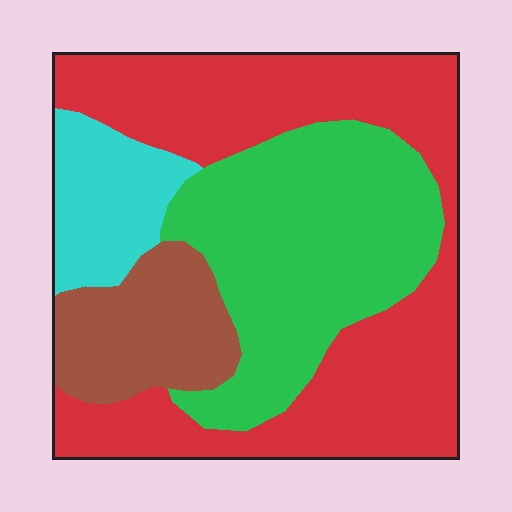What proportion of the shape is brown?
Brown covers around 15% of the shape.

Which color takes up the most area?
Red, at roughly 45%.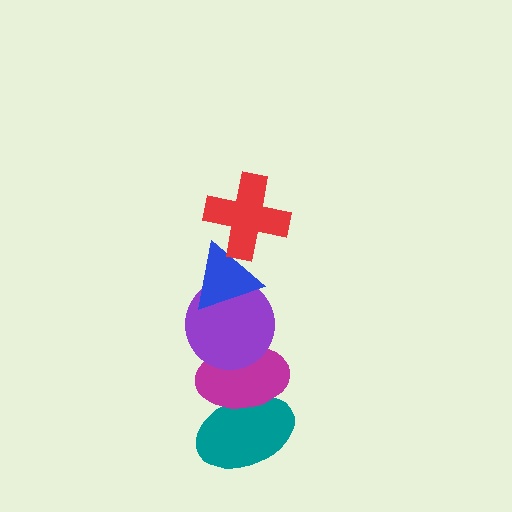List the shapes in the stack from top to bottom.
From top to bottom: the red cross, the blue triangle, the purple circle, the magenta ellipse, the teal ellipse.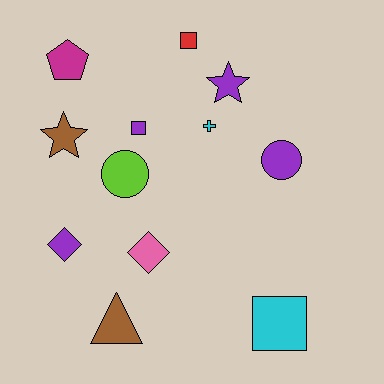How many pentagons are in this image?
There is 1 pentagon.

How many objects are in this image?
There are 12 objects.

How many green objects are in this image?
There are no green objects.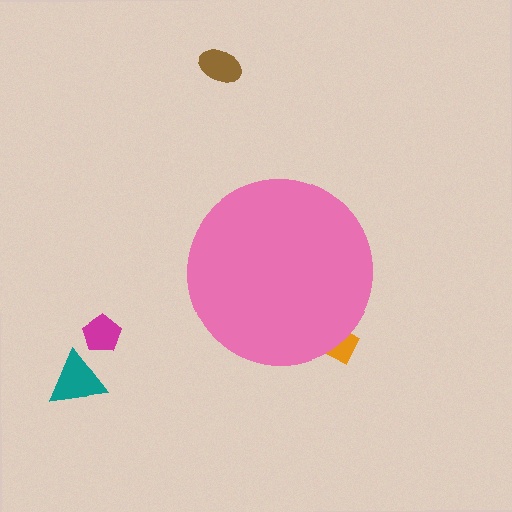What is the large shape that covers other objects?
A pink circle.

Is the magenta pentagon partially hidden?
No, the magenta pentagon is fully visible.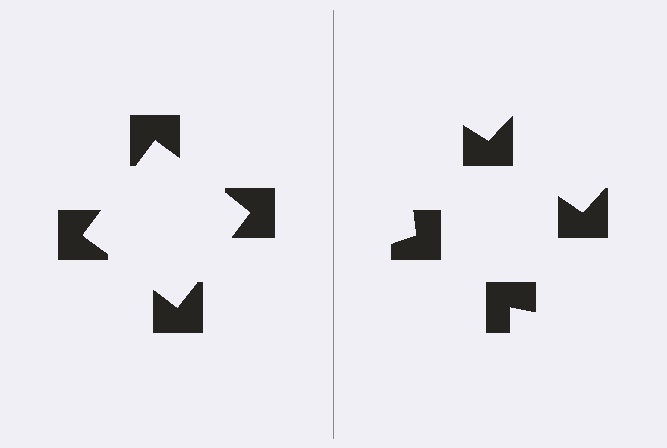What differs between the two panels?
The notched squares are positioned identically on both sides; only the wedge orientations differ. On the left they align to a square; on the right they are misaligned.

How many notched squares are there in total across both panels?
8 — 4 on each side.